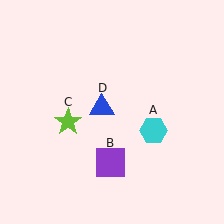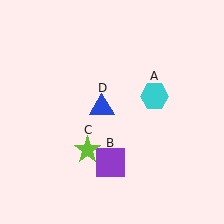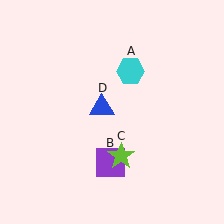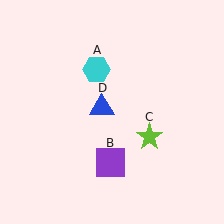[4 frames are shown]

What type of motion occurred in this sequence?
The cyan hexagon (object A), lime star (object C) rotated counterclockwise around the center of the scene.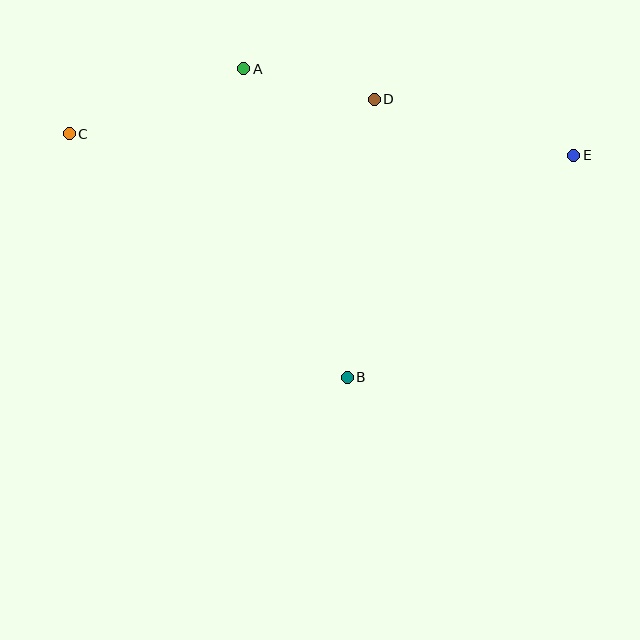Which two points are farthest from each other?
Points C and E are farthest from each other.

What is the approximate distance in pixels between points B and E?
The distance between B and E is approximately 317 pixels.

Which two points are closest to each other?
Points A and D are closest to each other.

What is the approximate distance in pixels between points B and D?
The distance between B and D is approximately 279 pixels.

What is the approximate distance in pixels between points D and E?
The distance between D and E is approximately 207 pixels.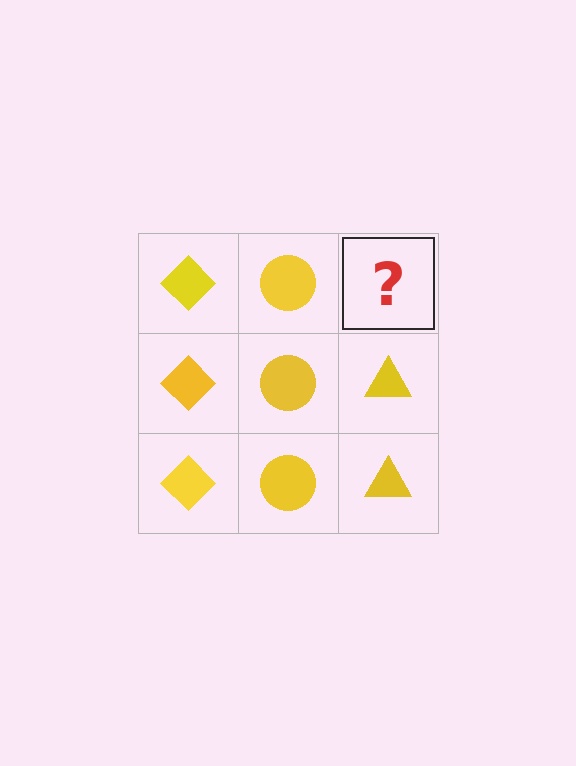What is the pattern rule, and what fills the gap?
The rule is that each column has a consistent shape. The gap should be filled with a yellow triangle.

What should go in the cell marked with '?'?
The missing cell should contain a yellow triangle.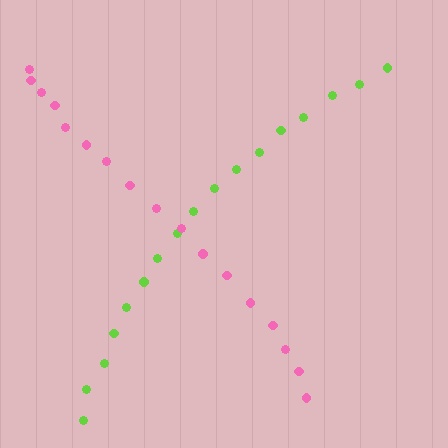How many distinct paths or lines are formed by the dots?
There are 2 distinct paths.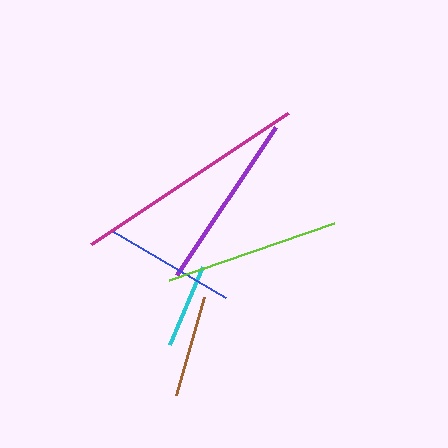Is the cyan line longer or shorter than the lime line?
The lime line is longer than the cyan line.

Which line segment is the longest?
The magenta line is the longest at approximately 237 pixels.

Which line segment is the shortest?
The cyan line is the shortest at approximately 84 pixels.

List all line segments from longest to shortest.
From longest to shortest: magenta, purple, lime, blue, brown, cyan.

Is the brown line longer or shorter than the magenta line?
The magenta line is longer than the brown line.